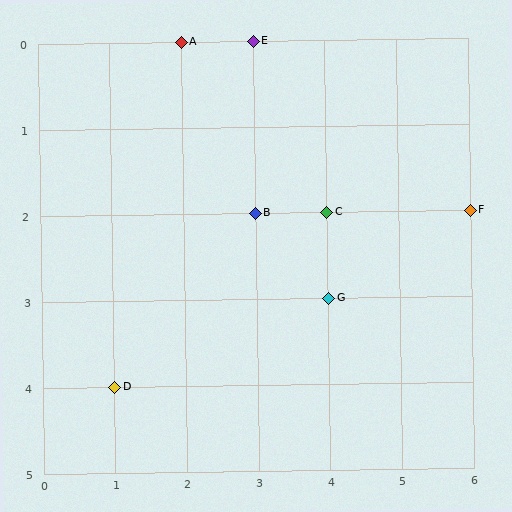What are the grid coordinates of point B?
Point B is at grid coordinates (3, 2).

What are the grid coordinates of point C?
Point C is at grid coordinates (4, 2).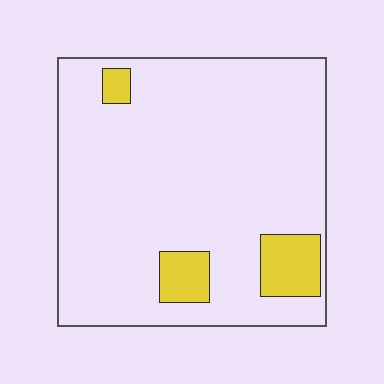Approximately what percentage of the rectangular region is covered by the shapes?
Approximately 10%.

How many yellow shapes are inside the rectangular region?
3.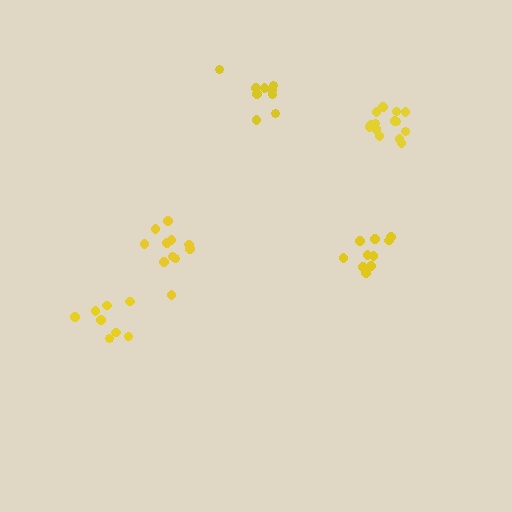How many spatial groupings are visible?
There are 5 spatial groupings.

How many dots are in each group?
Group 1: 14 dots, Group 2: 11 dots, Group 3: 8 dots, Group 4: 9 dots, Group 5: 11 dots (53 total).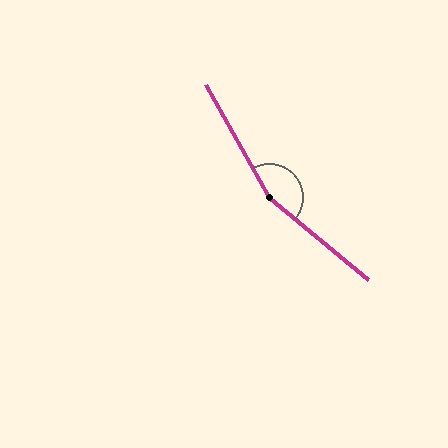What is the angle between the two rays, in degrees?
Approximately 159 degrees.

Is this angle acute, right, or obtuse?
It is obtuse.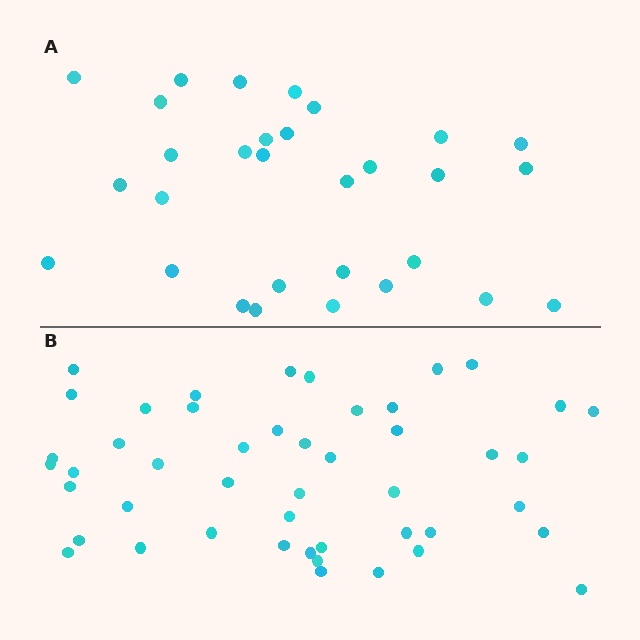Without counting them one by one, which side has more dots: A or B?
Region B (the bottom region) has more dots.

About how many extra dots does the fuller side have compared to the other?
Region B has approximately 15 more dots than region A.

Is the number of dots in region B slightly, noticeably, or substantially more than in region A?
Region B has substantially more. The ratio is roughly 1.6 to 1.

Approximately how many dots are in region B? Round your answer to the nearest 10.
About 50 dots. (The exact count is 47, which rounds to 50.)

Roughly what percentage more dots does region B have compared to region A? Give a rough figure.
About 55% more.